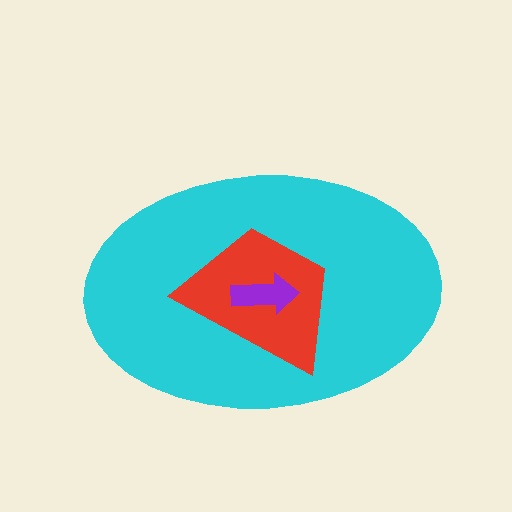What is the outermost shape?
The cyan ellipse.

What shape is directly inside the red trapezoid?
The purple arrow.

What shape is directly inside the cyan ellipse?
The red trapezoid.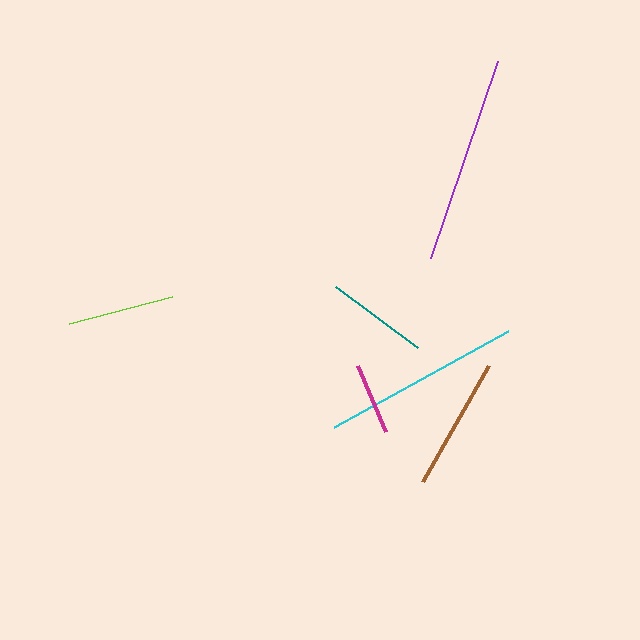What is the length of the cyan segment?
The cyan segment is approximately 199 pixels long.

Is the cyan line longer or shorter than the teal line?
The cyan line is longer than the teal line.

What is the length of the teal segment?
The teal segment is approximately 103 pixels long.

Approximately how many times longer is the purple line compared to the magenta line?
The purple line is approximately 2.9 times the length of the magenta line.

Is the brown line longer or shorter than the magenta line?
The brown line is longer than the magenta line.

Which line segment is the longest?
The purple line is the longest at approximately 208 pixels.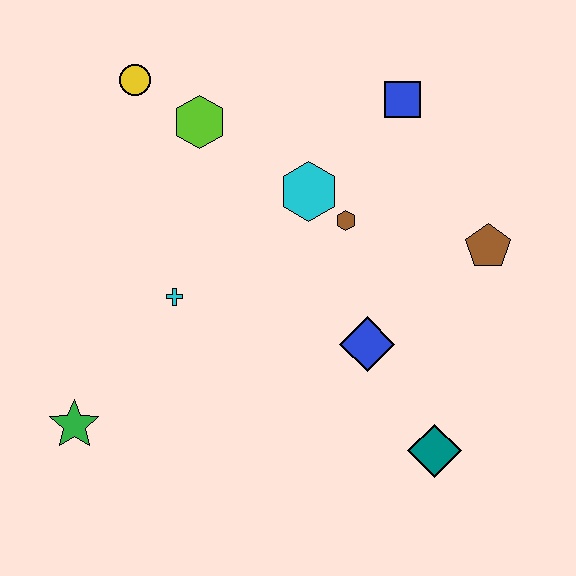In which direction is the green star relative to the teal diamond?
The green star is to the left of the teal diamond.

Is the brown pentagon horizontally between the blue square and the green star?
No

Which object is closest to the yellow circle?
The lime hexagon is closest to the yellow circle.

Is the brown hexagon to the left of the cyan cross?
No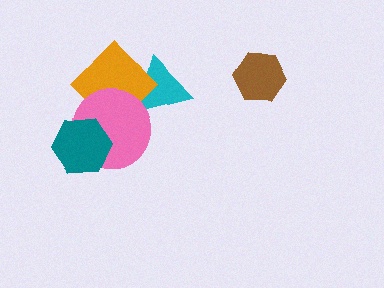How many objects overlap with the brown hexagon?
0 objects overlap with the brown hexagon.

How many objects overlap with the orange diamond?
2 objects overlap with the orange diamond.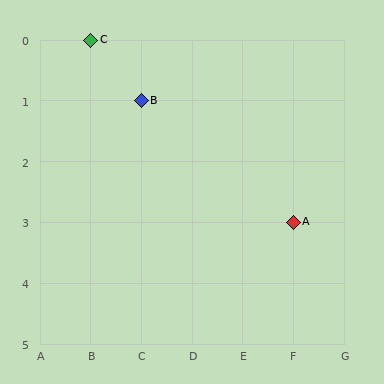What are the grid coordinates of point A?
Point A is at grid coordinates (F, 3).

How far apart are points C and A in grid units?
Points C and A are 4 columns and 3 rows apart (about 5.0 grid units diagonally).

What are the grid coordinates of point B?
Point B is at grid coordinates (C, 1).